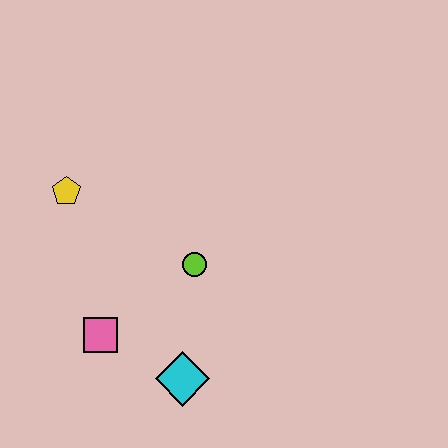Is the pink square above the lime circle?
No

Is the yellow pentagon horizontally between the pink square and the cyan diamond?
No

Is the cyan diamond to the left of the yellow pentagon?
No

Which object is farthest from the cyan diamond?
The yellow pentagon is farthest from the cyan diamond.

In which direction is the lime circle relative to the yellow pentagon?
The lime circle is to the right of the yellow pentagon.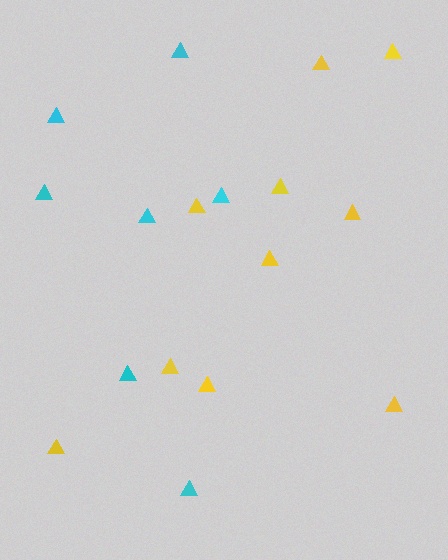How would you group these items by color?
There are 2 groups: one group of cyan triangles (7) and one group of yellow triangles (10).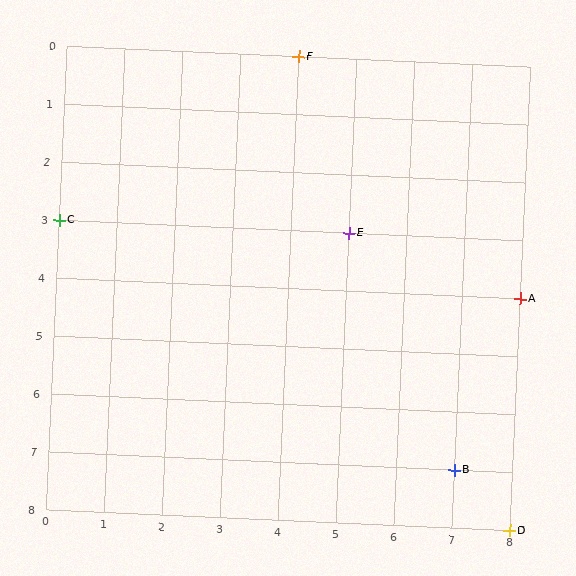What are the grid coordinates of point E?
Point E is at grid coordinates (5, 3).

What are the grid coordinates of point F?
Point F is at grid coordinates (4, 0).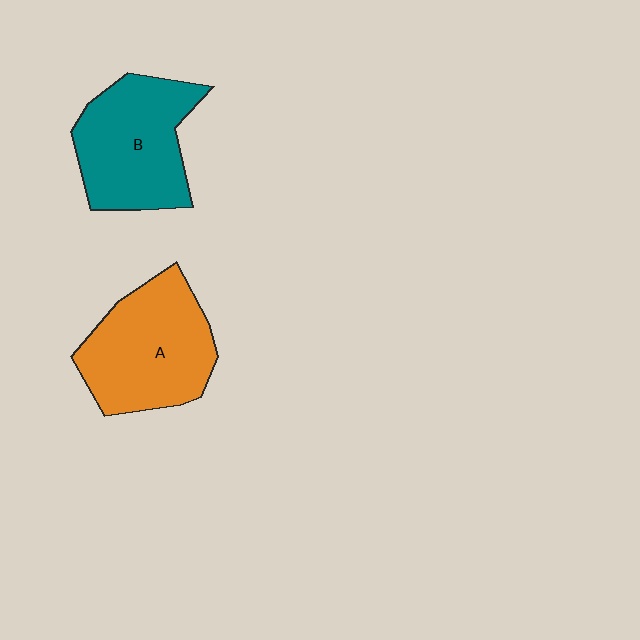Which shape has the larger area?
Shape A (orange).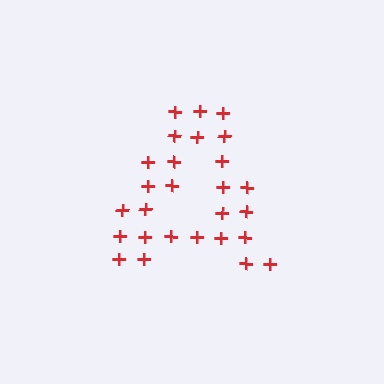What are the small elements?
The small elements are plus signs.